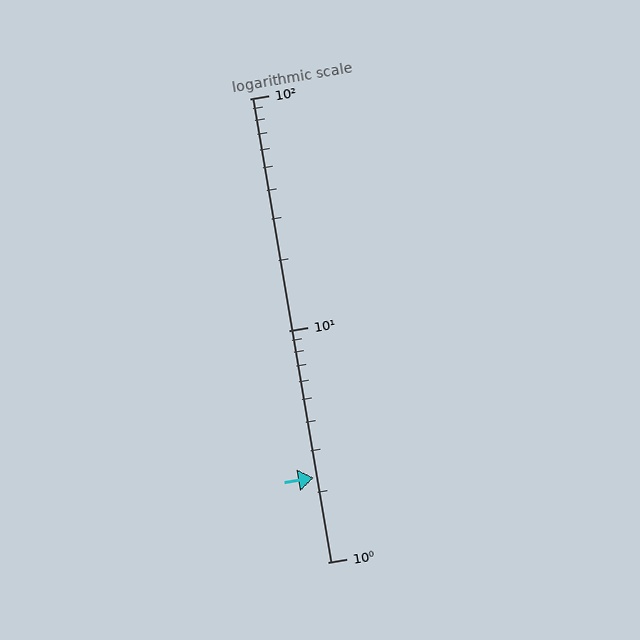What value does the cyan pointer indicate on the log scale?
The pointer indicates approximately 2.3.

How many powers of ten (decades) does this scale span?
The scale spans 2 decades, from 1 to 100.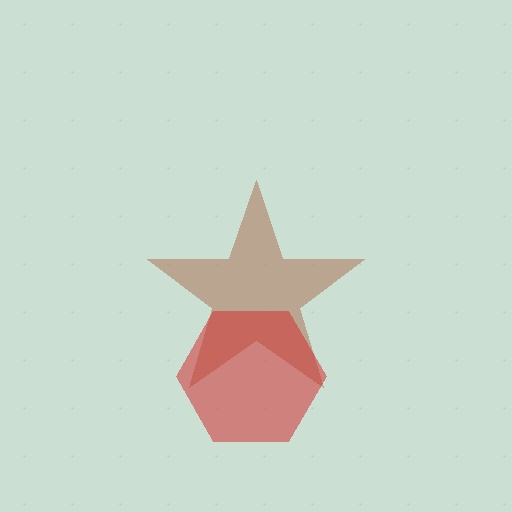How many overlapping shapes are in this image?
There are 2 overlapping shapes in the image.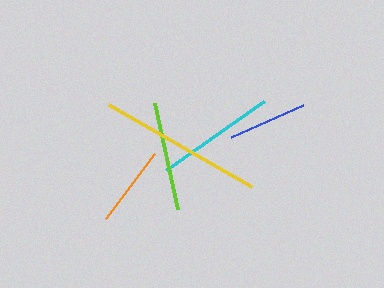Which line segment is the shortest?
The blue line is the shortest at approximately 79 pixels.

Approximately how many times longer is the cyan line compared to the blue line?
The cyan line is approximately 1.5 times the length of the blue line.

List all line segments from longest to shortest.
From longest to shortest: yellow, cyan, lime, orange, blue.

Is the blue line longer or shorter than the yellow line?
The yellow line is longer than the blue line.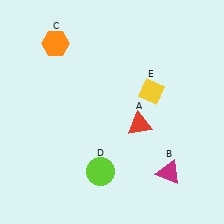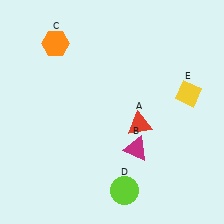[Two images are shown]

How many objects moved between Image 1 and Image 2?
3 objects moved between the two images.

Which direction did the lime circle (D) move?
The lime circle (D) moved right.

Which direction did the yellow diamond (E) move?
The yellow diamond (E) moved right.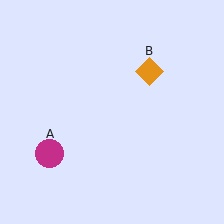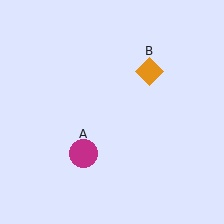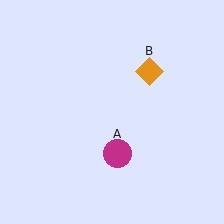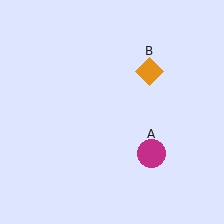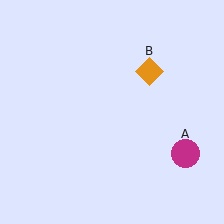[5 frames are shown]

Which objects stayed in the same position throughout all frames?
Orange diamond (object B) remained stationary.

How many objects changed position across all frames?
1 object changed position: magenta circle (object A).